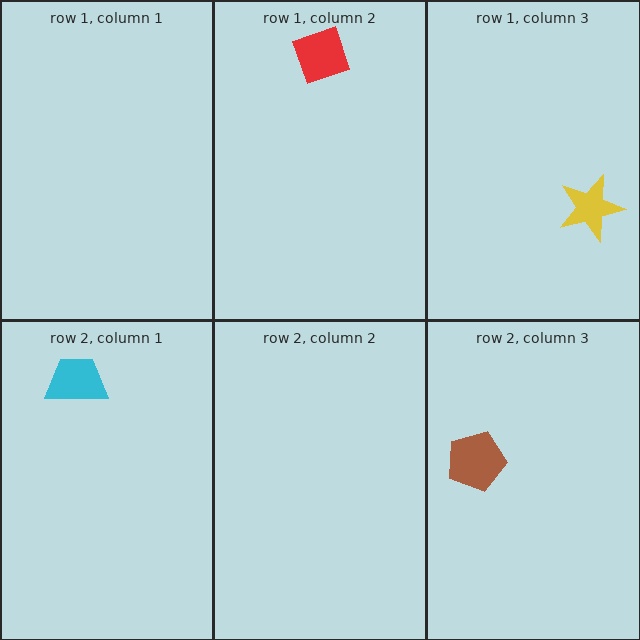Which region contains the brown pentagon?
The row 2, column 3 region.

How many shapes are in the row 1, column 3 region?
1.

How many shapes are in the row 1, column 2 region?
1.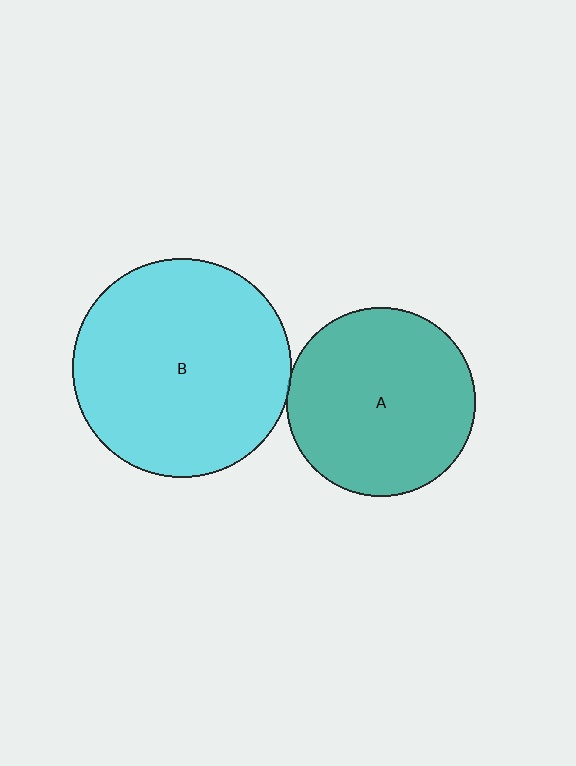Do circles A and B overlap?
Yes.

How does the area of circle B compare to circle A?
Approximately 1.3 times.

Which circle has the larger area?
Circle B (cyan).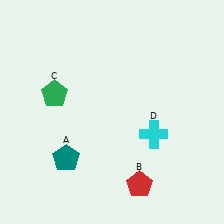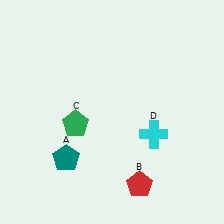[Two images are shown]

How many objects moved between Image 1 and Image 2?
1 object moved between the two images.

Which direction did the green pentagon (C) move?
The green pentagon (C) moved down.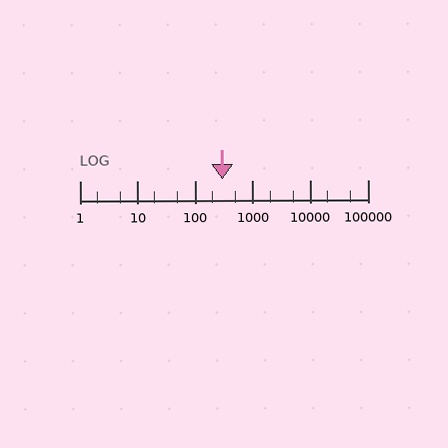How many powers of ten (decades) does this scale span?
The scale spans 5 decades, from 1 to 100000.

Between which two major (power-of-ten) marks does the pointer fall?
The pointer is between 100 and 1000.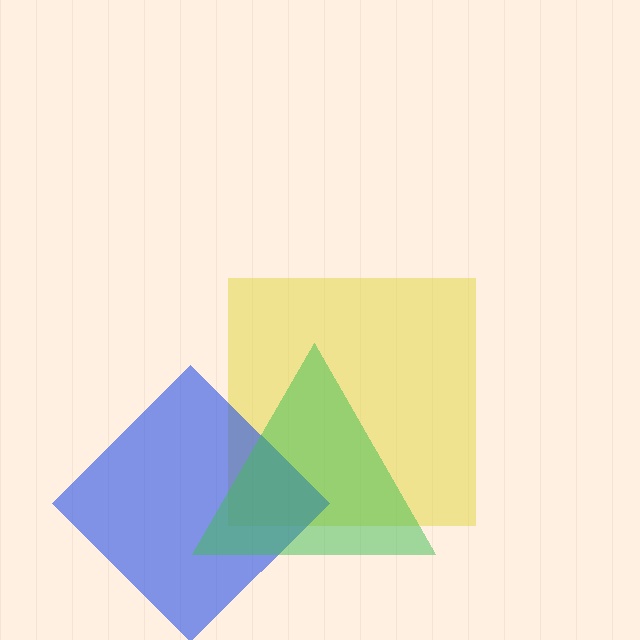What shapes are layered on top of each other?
The layered shapes are: a yellow square, a blue diamond, a green triangle.